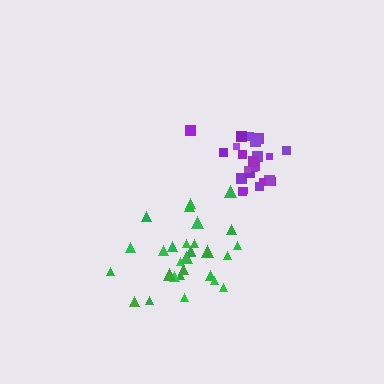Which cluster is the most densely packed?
Purple.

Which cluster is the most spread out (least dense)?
Green.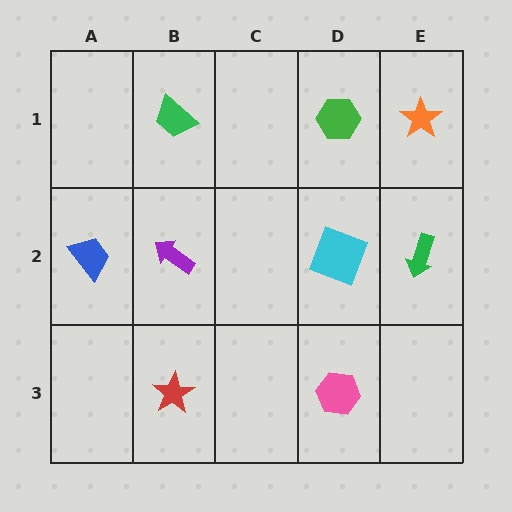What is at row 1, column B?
A green trapezoid.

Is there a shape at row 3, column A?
No, that cell is empty.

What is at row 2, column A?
A blue trapezoid.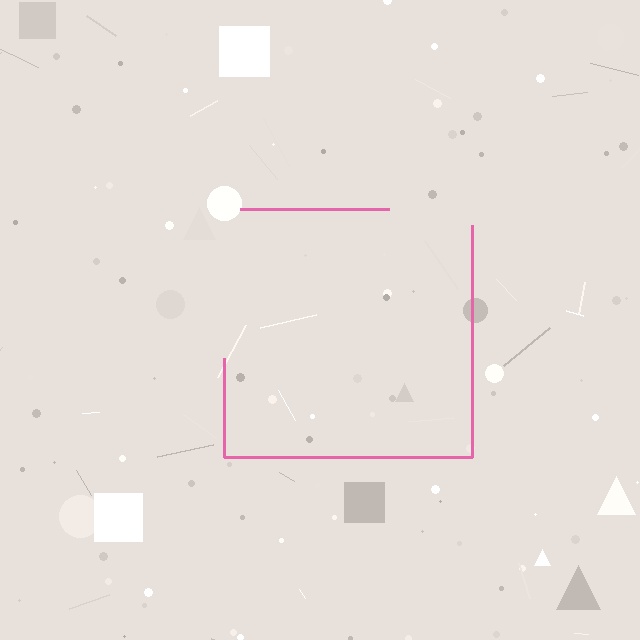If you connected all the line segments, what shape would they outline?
They would outline a square.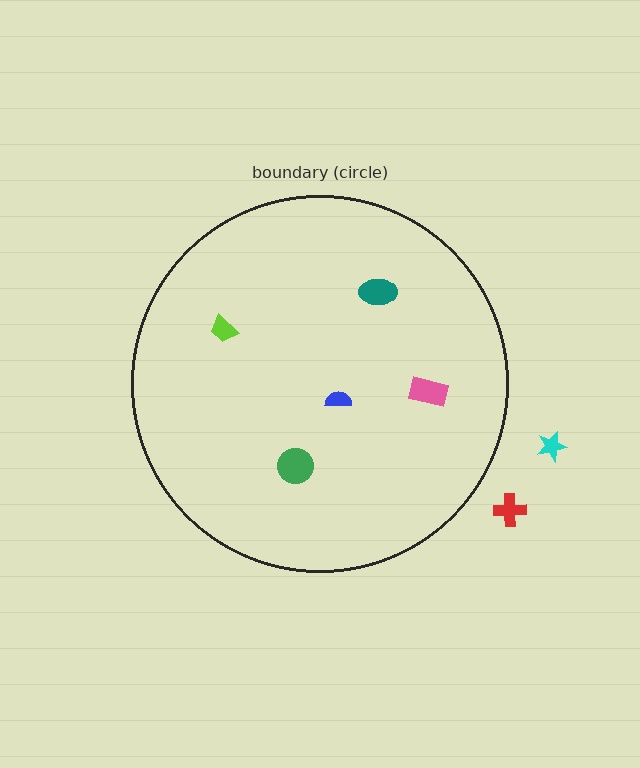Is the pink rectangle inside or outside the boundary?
Inside.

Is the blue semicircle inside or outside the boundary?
Inside.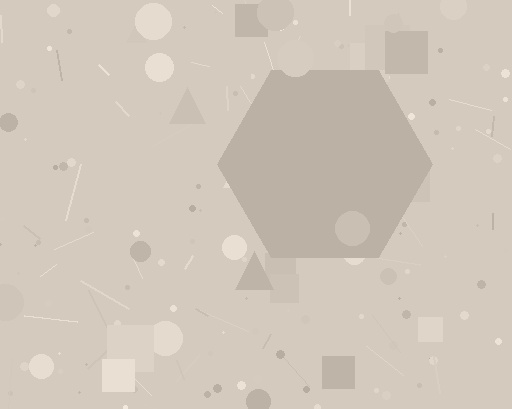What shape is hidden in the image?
A hexagon is hidden in the image.